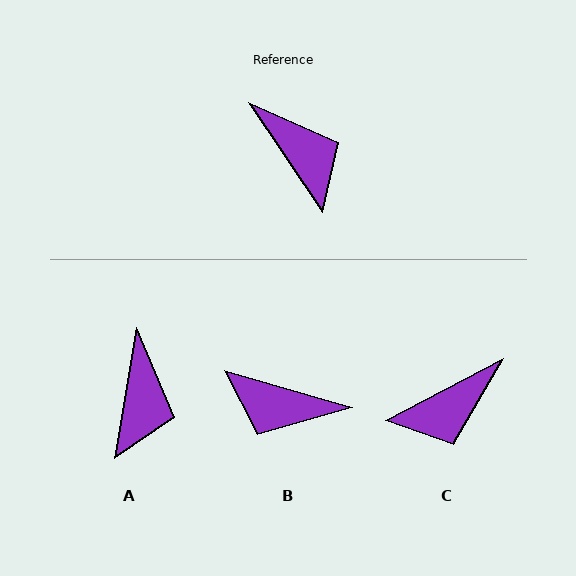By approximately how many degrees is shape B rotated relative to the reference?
Approximately 140 degrees clockwise.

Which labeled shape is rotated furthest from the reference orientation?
B, about 140 degrees away.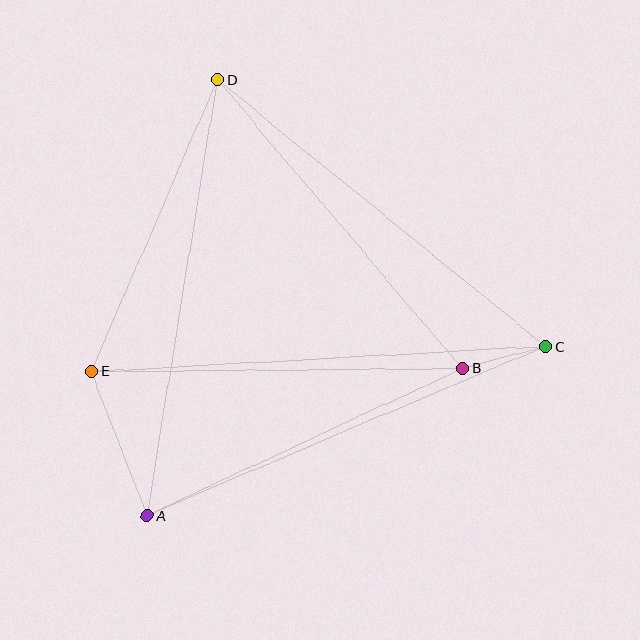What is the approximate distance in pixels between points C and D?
The distance between C and D is approximately 423 pixels.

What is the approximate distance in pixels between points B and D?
The distance between B and D is approximately 378 pixels.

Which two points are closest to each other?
Points B and C are closest to each other.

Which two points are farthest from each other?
Points C and E are farthest from each other.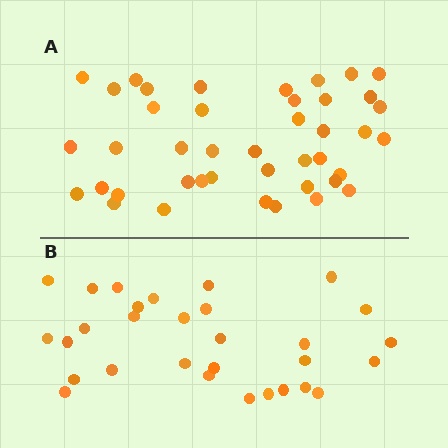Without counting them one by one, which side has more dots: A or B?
Region A (the top region) has more dots.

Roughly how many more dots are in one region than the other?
Region A has roughly 12 or so more dots than region B.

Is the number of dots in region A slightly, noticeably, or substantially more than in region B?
Region A has noticeably more, but not dramatically so. The ratio is roughly 1.4 to 1.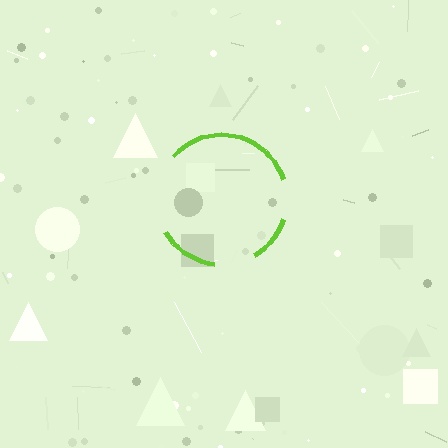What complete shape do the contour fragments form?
The contour fragments form a circle.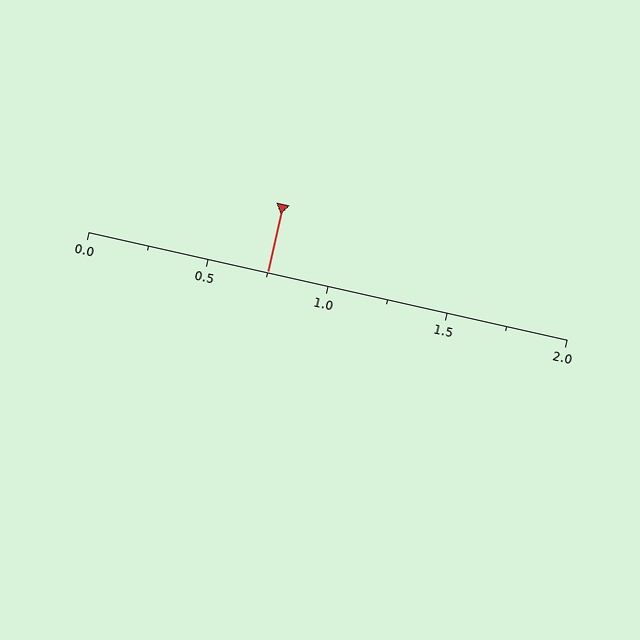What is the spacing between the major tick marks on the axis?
The major ticks are spaced 0.5 apart.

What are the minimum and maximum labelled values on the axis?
The axis runs from 0.0 to 2.0.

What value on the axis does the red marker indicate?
The marker indicates approximately 0.75.